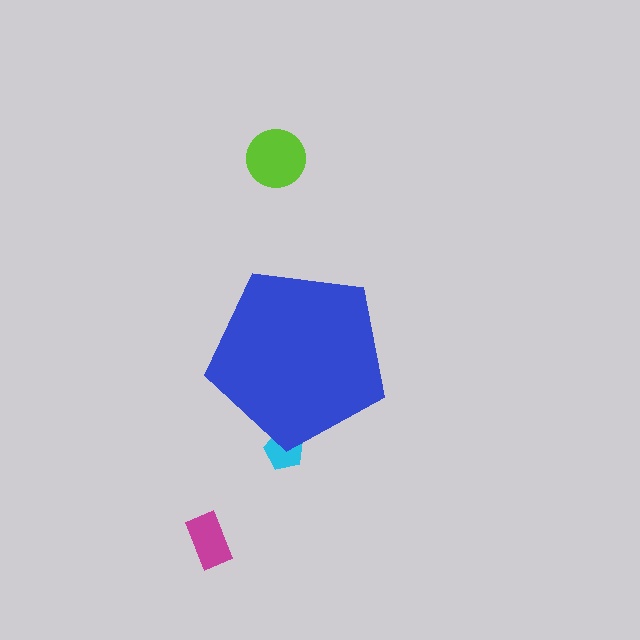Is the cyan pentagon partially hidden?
Yes, the cyan pentagon is partially hidden behind the blue pentagon.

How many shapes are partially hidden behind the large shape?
1 shape is partially hidden.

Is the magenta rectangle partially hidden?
No, the magenta rectangle is fully visible.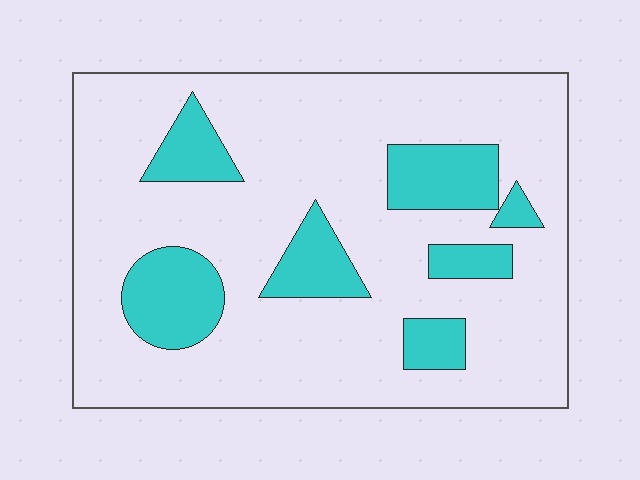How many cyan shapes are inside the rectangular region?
7.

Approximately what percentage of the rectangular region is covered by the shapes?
Approximately 20%.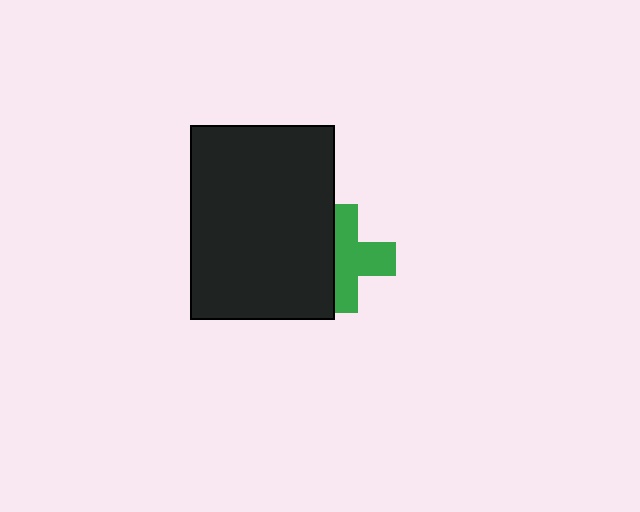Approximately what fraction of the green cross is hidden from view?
Roughly 39% of the green cross is hidden behind the black rectangle.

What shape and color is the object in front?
The object in front is a black rectangle.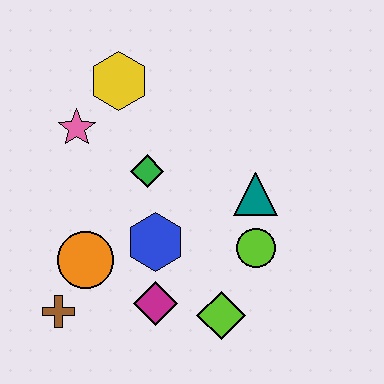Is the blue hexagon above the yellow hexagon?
No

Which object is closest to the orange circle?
The brown cross is closest to the orange circle.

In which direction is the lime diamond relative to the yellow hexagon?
The lime diamond is below the yellow hexagon.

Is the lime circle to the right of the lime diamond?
Yes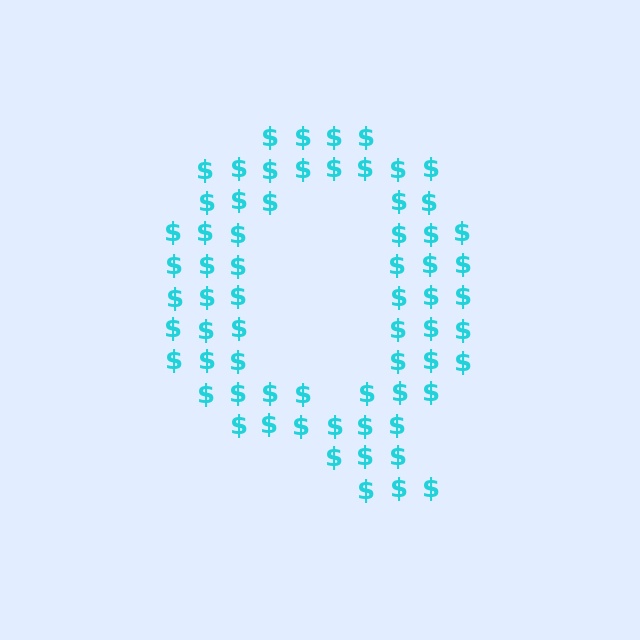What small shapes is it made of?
It is made of small dollar signs.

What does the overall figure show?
The overall figure shows the letter Q.